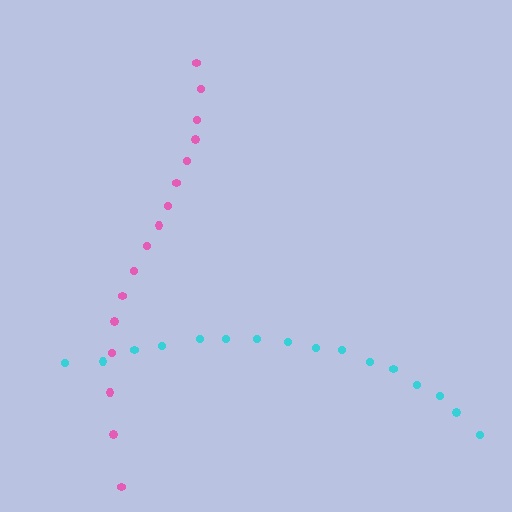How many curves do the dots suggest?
There are 2 distinct paths.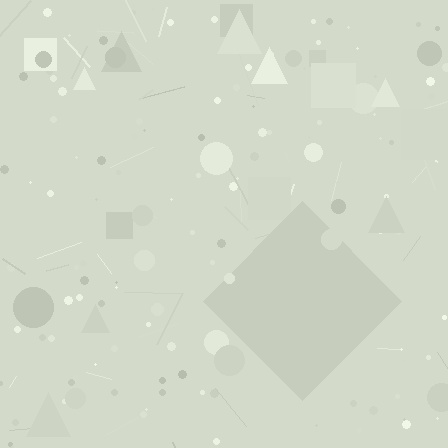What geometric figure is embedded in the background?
A diamond is embedded in the background.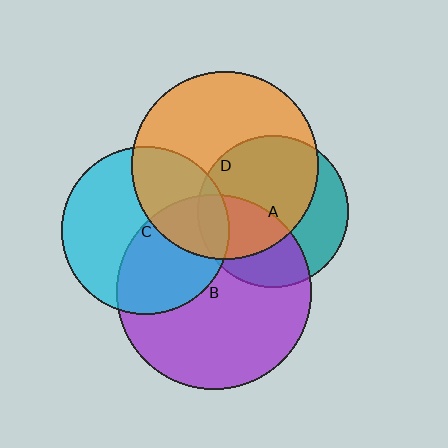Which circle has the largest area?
Circle B (purple).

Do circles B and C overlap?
Yes.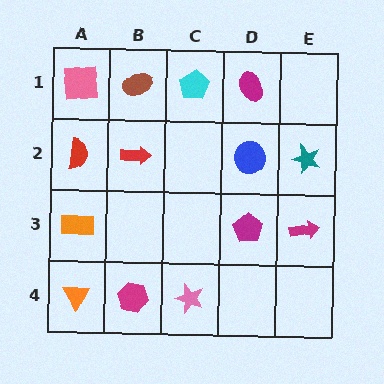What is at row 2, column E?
A teal star.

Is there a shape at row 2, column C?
No, that cell is empty.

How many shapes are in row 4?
3 shapes.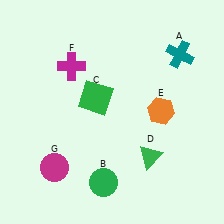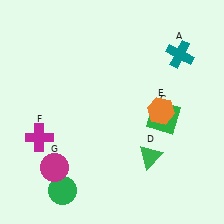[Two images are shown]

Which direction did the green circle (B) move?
The green circle (B) moved left.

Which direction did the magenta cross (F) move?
The magenta cross (F) moved down.